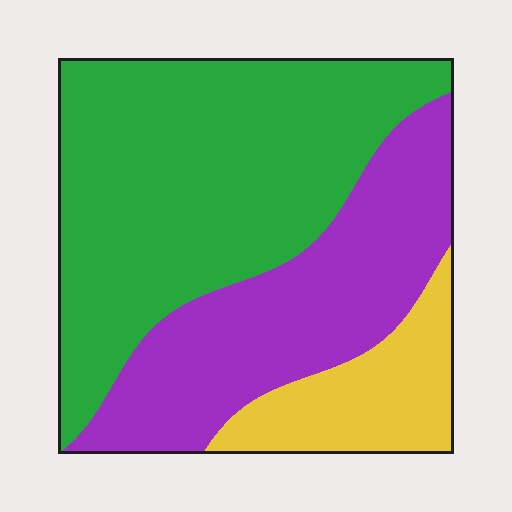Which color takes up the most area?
Green, at roughly 50%.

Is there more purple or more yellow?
Purple.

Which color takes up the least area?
Yellow, at roughly 15%.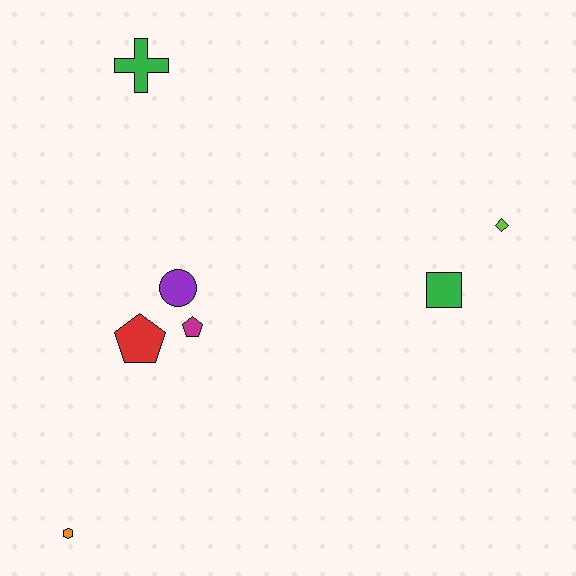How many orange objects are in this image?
There is 1 orange object.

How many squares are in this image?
There is 1 square.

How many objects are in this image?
There are 7 objects.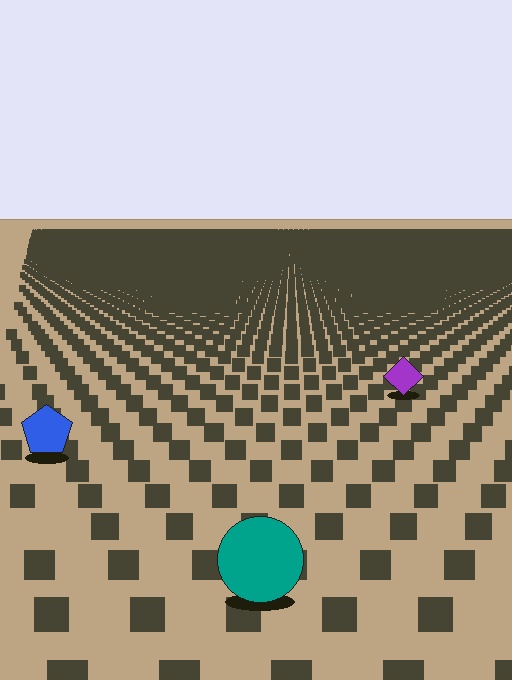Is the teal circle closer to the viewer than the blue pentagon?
Yes. The teal circle is closer — you can tell from the texture gradient: the ground texture is coarser near it.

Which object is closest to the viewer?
The teal circle is closest. The texture marks near it are larger and more spread out.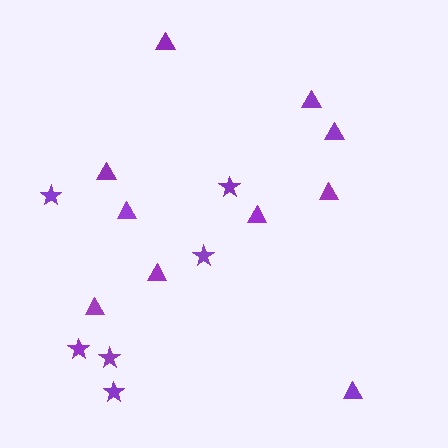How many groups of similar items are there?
There are 2 groups: one group of triangles (10) and one group of stars (6).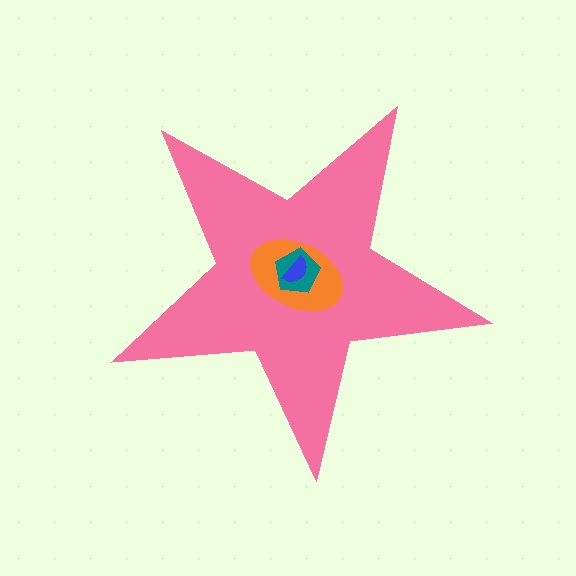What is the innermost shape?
The blue semicircle.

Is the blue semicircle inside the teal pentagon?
Yes.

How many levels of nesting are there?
4.